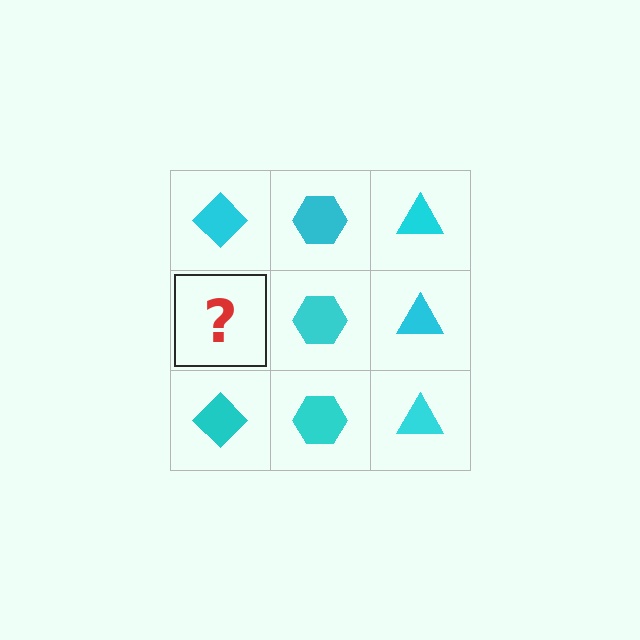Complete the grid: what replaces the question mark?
The question mark should be replaced with a cyan diamond.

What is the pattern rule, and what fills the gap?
The rule is that each column has a consistent shape. The gap should be filled with a cyan diamond.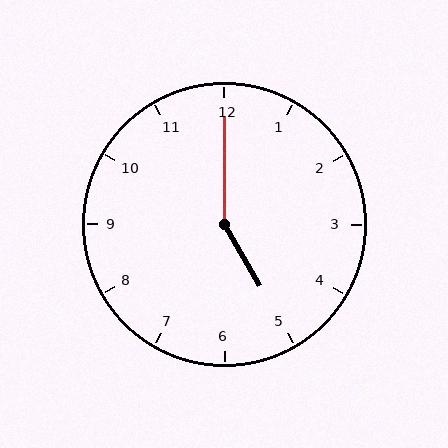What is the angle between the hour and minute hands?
Approximately 150 degrees.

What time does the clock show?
5:00.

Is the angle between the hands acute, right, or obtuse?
It is obtuse.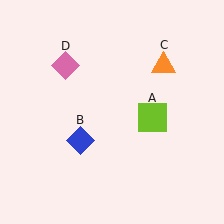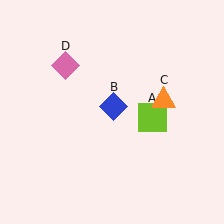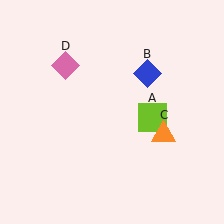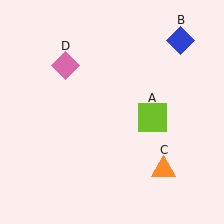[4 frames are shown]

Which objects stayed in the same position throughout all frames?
Lime square (object A) and pink diamond (object D) remained stationary.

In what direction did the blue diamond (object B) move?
The blue diamond (object B) moved up and to the right.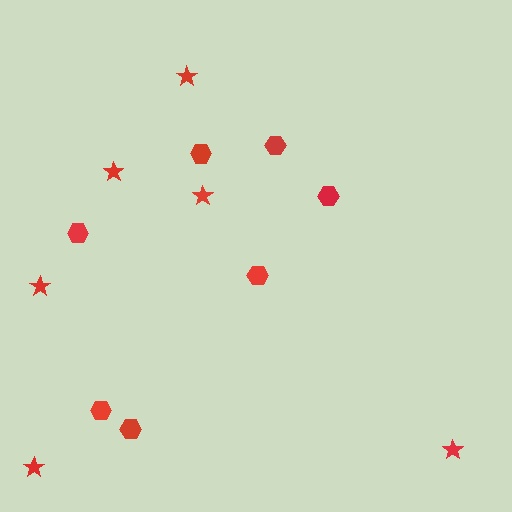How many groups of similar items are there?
There are 2 groups: one group of hexagons (7) and one group of stars (6).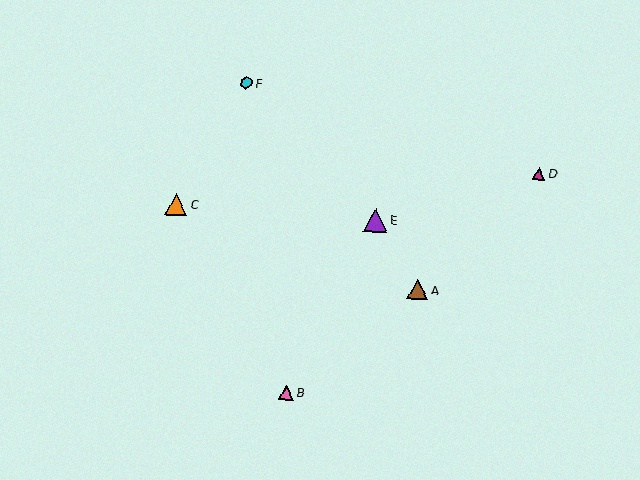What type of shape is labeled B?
Shape B is a pink triangle.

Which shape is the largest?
The purple triangle (labeled E) is the largest.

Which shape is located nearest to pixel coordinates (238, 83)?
The cyan hexagon (labeled F) at (246, 83) is nearest to that location.